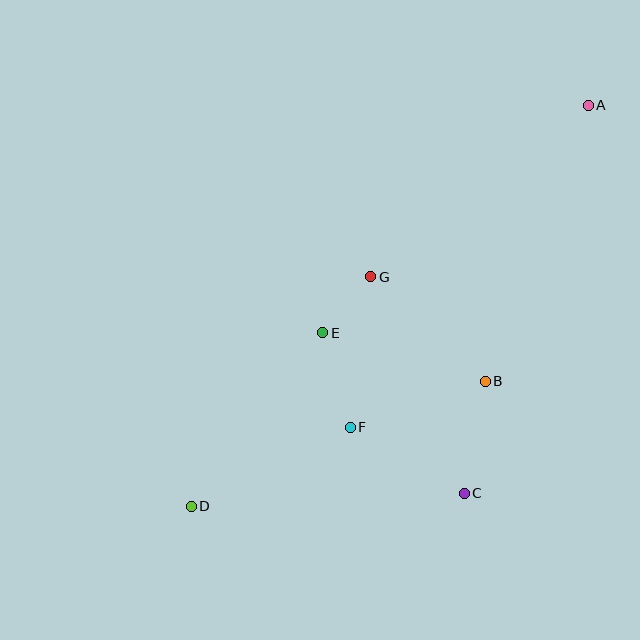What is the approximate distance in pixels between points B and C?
The distance between B and C is approximately 114 pixels.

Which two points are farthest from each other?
Points A and D are farthest from each other.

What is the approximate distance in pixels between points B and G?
The distance between B and G is approximately 155 pixels.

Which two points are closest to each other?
Points E and G are closest to each other.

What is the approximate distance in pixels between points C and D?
The distance between C and D is approximately 273 pixels.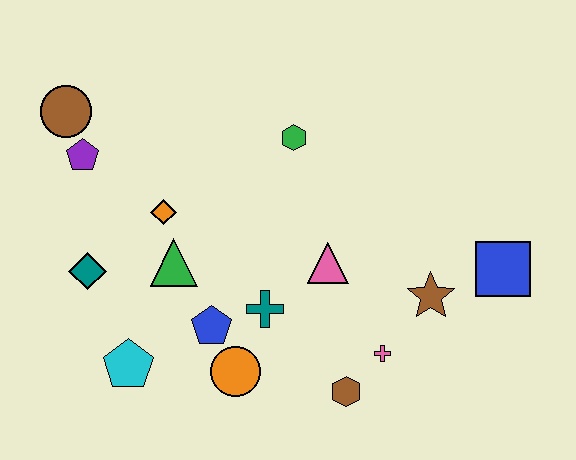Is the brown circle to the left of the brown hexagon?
Yes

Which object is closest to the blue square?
The brown star is closest to the blue square.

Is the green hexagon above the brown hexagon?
Yes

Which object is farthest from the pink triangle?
The brown circle is farthest from the pink triangle.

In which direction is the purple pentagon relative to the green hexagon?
The purple pentagon is to the left of the green hexagon.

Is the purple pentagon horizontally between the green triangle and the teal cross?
No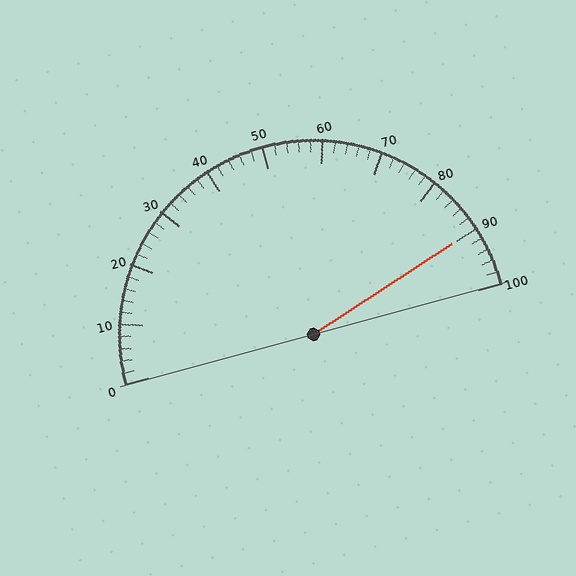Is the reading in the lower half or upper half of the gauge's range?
The reading is in the upper half of the range (0 to 100).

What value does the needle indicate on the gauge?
The needle indicates approximately 90.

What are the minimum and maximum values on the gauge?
The gauge ranges from 0 to 100.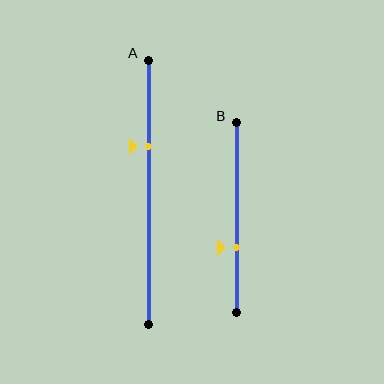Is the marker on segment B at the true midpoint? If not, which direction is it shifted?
No, the marker on segment B is shifted downward by about 16% of the segment length.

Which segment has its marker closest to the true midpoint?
Segment B has its marker closest to the true midpoint.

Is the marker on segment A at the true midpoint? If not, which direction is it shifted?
No, the marker on segment A is shifted upward by about 17% of the segment length.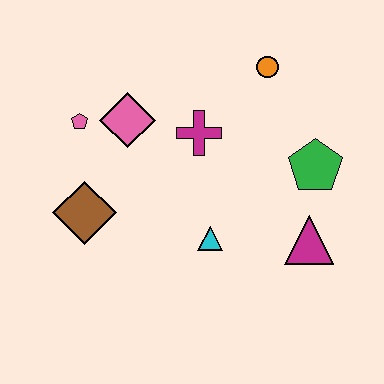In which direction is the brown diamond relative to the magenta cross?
The brown diamond is to the left of the magenta cross.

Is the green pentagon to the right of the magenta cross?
Yes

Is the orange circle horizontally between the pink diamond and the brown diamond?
No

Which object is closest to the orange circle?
The magenta cross is closest to the orange circle.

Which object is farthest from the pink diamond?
The magenta triangle is farthest from the pink diamond.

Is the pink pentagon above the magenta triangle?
Yes